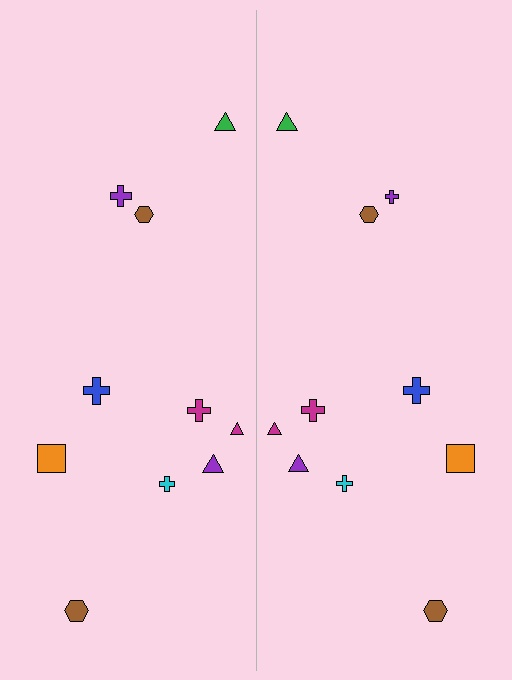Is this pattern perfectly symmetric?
No, the pattern is not perfectly symmetric. The purple cross on the right side has a different size than its mirror counterpart.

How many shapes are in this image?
There are 20 shapes in this image.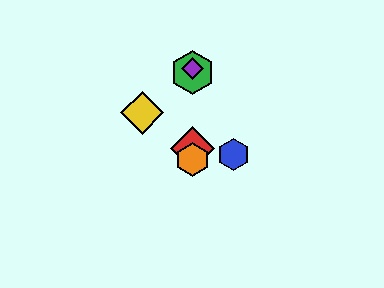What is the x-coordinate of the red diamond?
The red diamond is at x≈193.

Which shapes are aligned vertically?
The red diamond, the green hexagon, the purple diamond, the orange hexagon are aligned vertically.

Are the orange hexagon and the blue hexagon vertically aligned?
No, the orange hexagon is at x≈193 and the blue hexagon is at x≈234.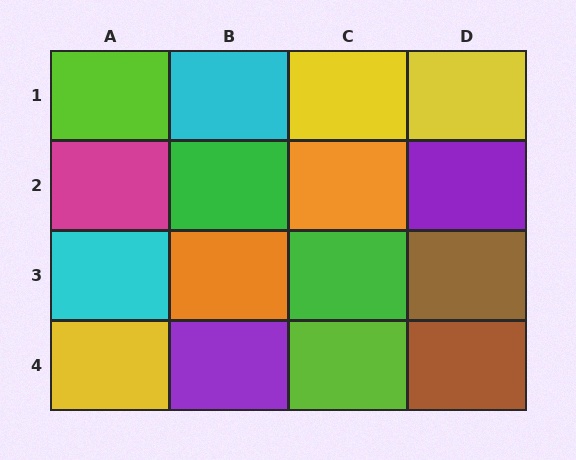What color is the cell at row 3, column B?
Orange.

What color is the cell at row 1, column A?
Lime.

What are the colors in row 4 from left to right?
Yellow, purple, lime, brown.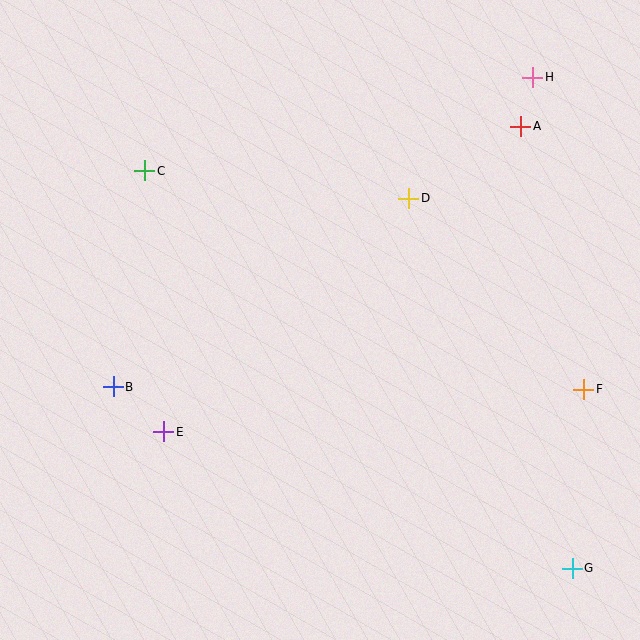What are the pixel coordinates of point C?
Point C is at (145, 171).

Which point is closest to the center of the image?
Point D at (408, 198) is closest to the center.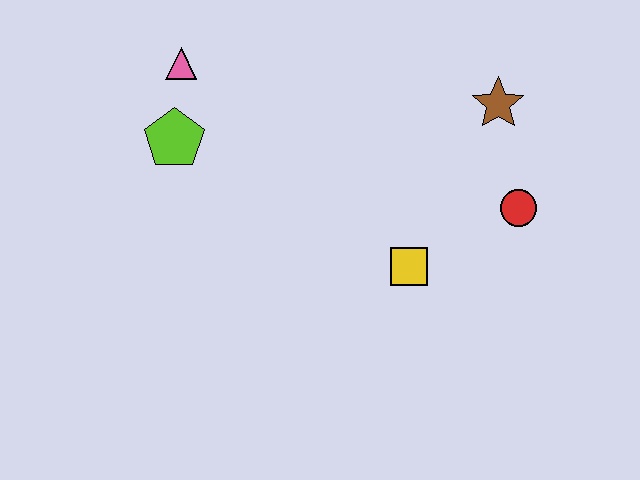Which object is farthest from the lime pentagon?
The red circle is farthest from the lime pentagon.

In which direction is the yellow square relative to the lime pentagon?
The yellow square is to the right of the lime pentagon.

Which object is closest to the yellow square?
The red circle is closest to the yellow square.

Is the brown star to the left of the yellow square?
No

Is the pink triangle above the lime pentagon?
Yes